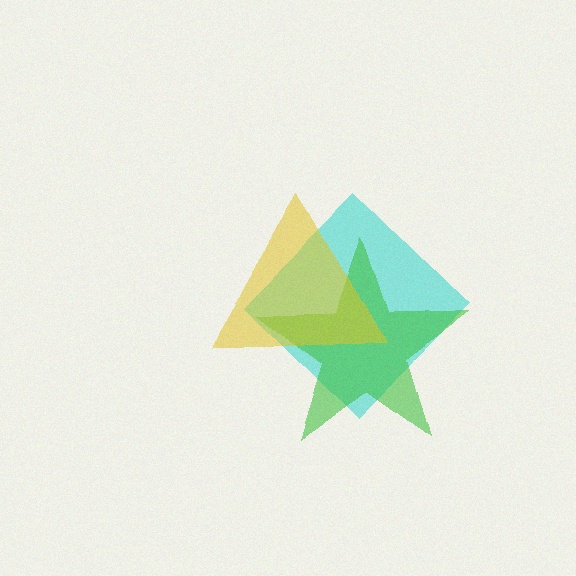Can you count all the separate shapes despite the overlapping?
Yes, there are 3 separate shapes.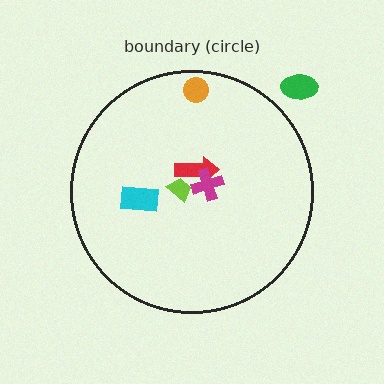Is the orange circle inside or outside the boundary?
Inside.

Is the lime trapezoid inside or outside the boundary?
Inside.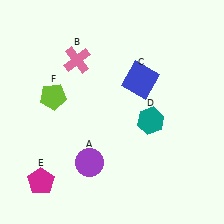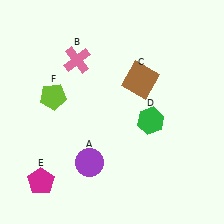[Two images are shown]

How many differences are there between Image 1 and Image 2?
There are 2 differences between the two images.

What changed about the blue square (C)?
In Image 1, C is blue. In Image 2, it changed to brown.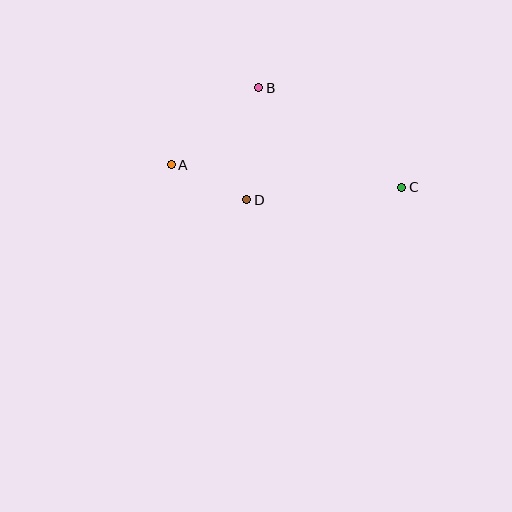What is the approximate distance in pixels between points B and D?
The distance between B and D is approximately 112 pixels.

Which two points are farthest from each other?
Points A and C are farthest from each other.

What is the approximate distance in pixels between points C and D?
The distance between C and D is approximately 156 pixels.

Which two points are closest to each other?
Points A and D are closest to each other.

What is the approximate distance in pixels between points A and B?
The distance between A and B is approximately 117 pixels.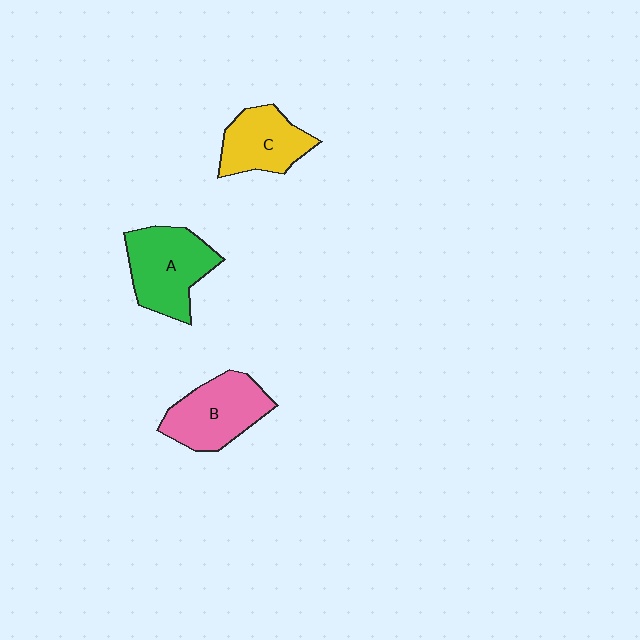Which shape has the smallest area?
Shape C (yellow).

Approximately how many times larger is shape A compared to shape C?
Approximately 1.3 times.